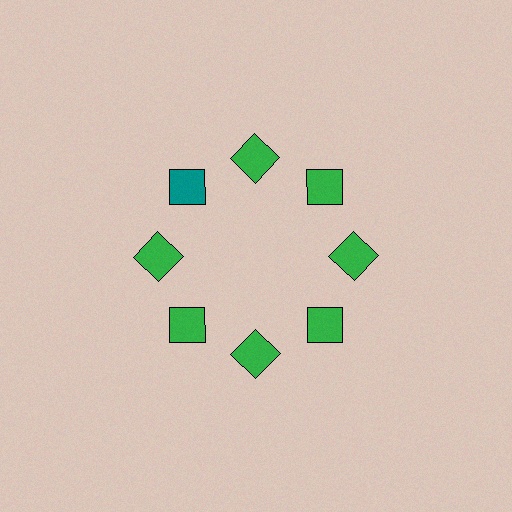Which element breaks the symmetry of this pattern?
The teal square at roughly the 10 o'clock position breaks the symmetry. All other shapes are green squares.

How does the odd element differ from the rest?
It has a different color: teal instead of green.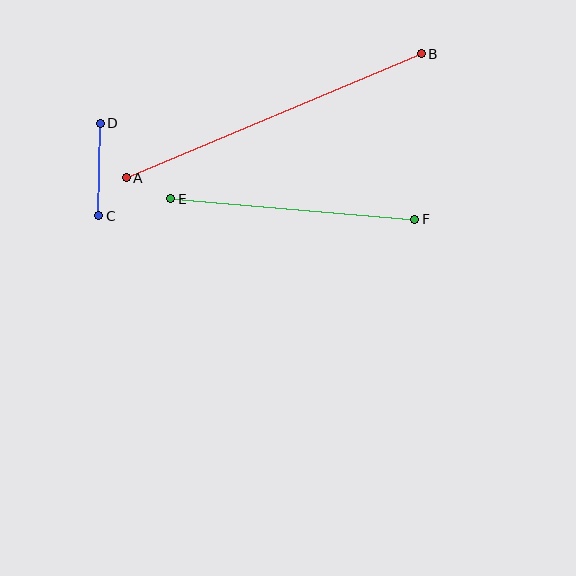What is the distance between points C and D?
The distance is approximately 92 pixels.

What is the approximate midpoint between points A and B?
The midpoint is at approximately (274, 116) pixels.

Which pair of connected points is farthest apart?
Points A and B are farthest apart.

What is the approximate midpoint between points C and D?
The midpoint is at approximately (99, 170) pixels.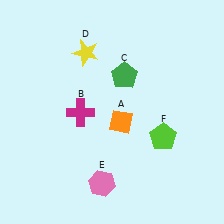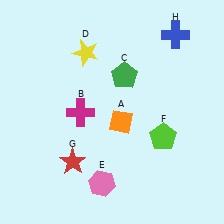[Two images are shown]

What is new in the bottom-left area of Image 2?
A red star (G) was added in the bottom-left area of Image 2.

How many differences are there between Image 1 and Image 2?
There are 2 differences between the two images.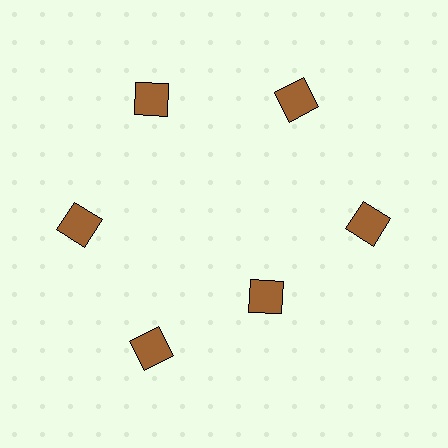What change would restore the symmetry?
The symmetry would be restored by moving it outward, back onto the ring so that all 6 diamonds sit at equal angles and equal distance from the center.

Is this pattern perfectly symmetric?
No. The 6 brown diamonds are arranged in a ring, but one element near the 5 o'clock position is pulled inward toward the center, breaking the 6-fold rotational symmetry.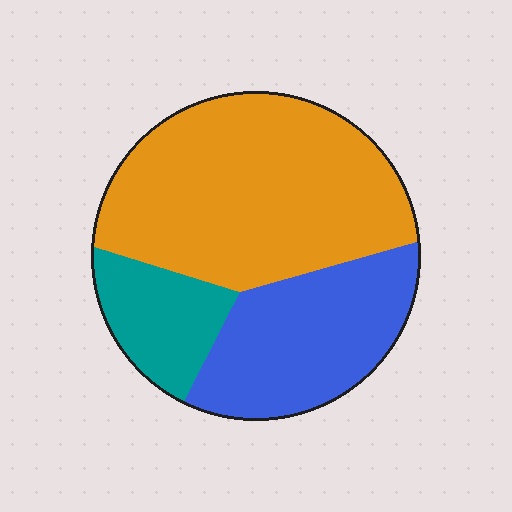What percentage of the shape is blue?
Blue takes up about one third (1/3) of the shape.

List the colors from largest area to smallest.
From largest to smallest: orange, blue, teal.